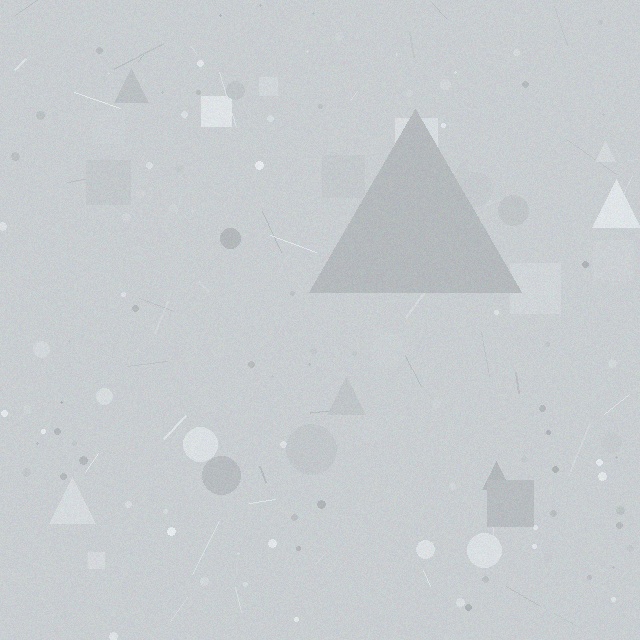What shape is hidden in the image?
A triangle is hidden in the image.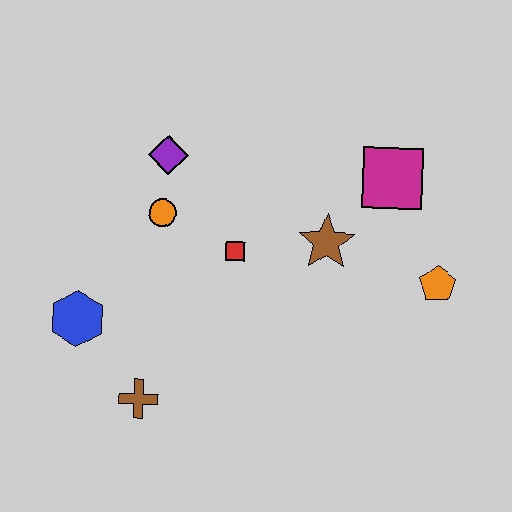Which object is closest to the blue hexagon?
The brown cross is closest to the blue hexagon.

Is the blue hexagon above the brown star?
No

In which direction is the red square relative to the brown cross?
The red square is above the brown cross.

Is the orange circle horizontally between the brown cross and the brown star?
Yes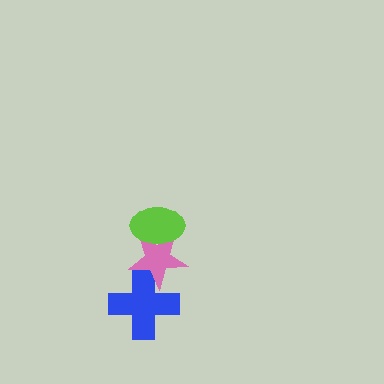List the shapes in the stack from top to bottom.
From top to bottom: the lime ellipse, the pink star, the blue cross.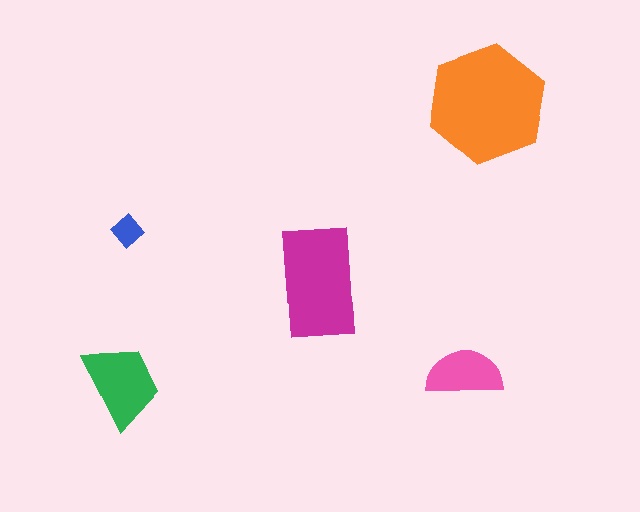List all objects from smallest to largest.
The blue diamond, the pink semicircle, the green trapezoid, the magenta rectangle, the orange hexagon.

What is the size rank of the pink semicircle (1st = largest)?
4th.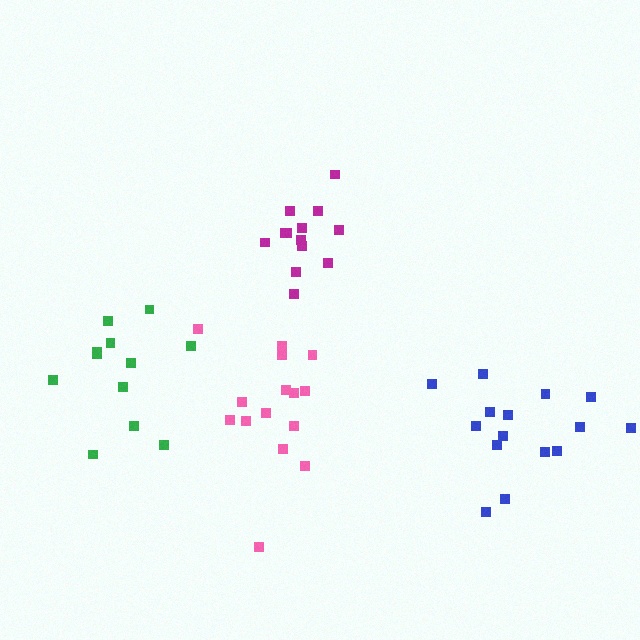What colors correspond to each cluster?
The clusters are colored: magenta, blue, pink, green.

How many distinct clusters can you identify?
There are 4 distinct clusters.